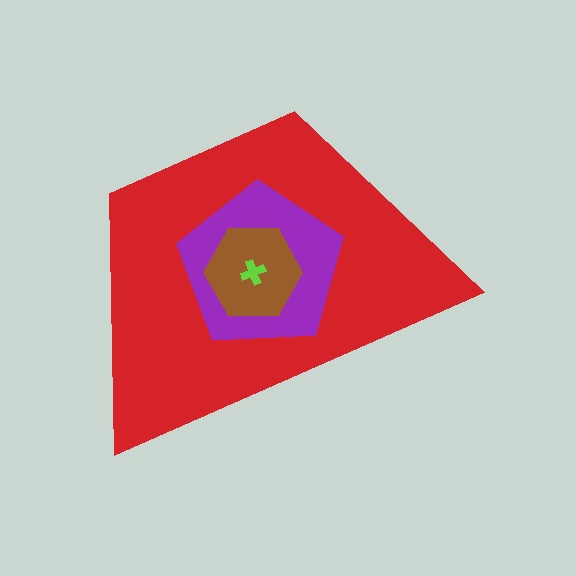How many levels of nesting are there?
4.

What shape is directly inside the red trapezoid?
The purple pentagon.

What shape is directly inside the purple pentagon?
The brown hexagon.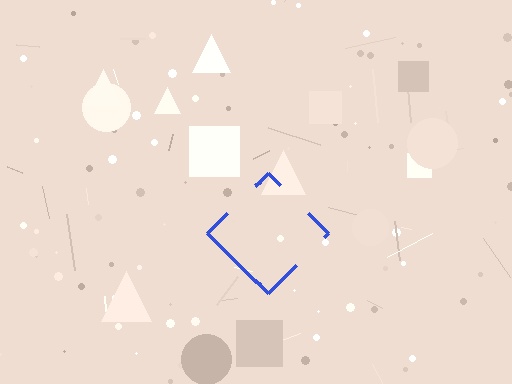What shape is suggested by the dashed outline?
The dashed outline suggests a diamond.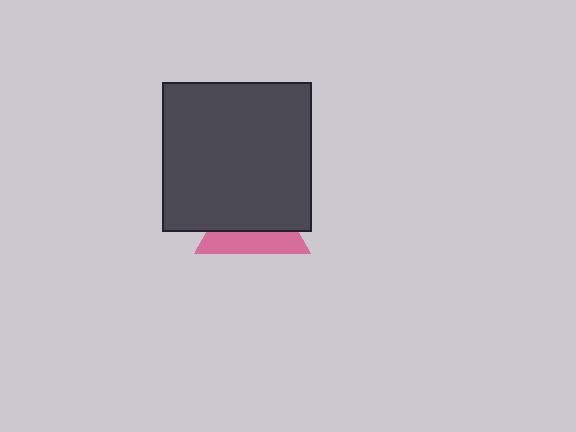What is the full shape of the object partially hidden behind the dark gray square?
The partially hidden object is a pink triangle.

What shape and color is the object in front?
The object in front is a dark gray square.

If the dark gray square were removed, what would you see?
You would see the complete pink triangle.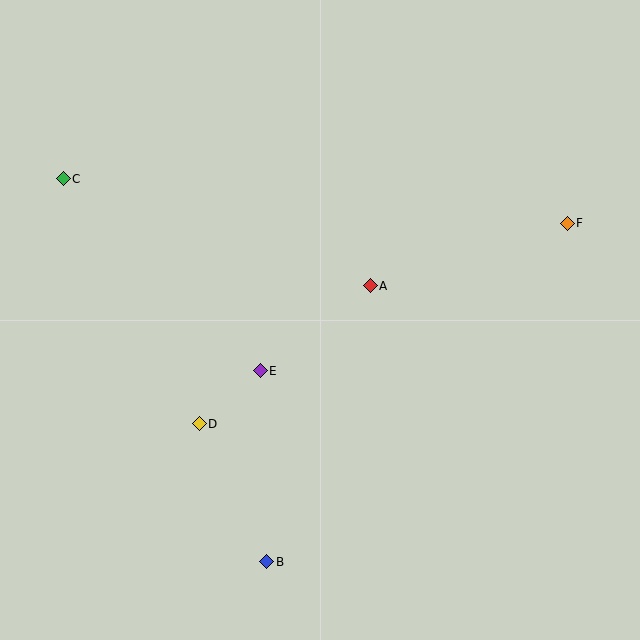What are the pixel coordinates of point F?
Point F is at (567, 223).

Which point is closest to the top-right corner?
Point F is closest to the top-right corner.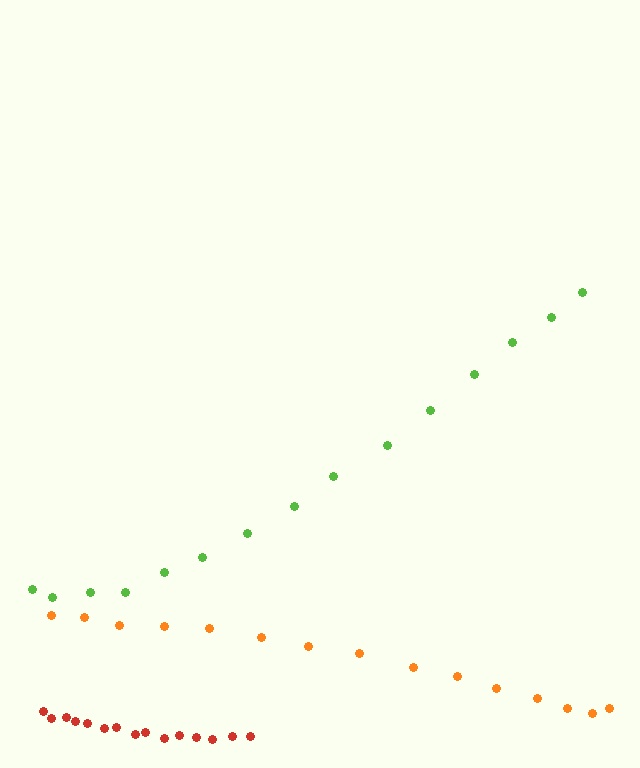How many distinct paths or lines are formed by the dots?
There are 3 distinct paths.